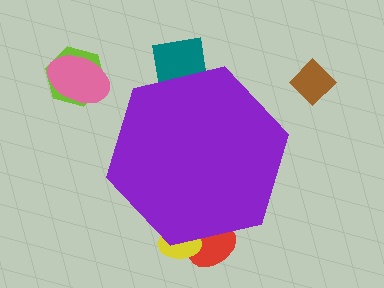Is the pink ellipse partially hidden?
No, the pink ellipse is fully visible.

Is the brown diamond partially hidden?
No, the brown diamond is fully visible.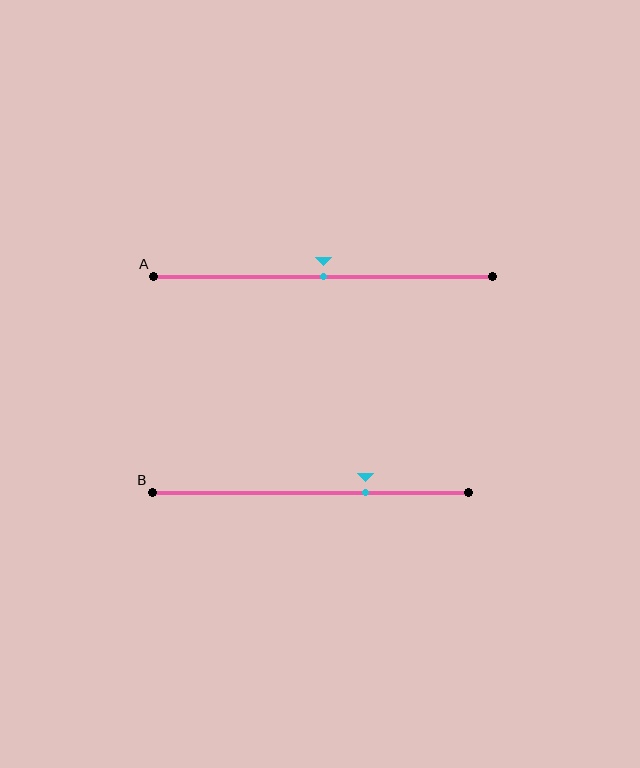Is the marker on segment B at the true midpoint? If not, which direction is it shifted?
No, the marker on segment B is shifted to the right by about 17% of the segment length.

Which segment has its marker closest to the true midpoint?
Segment A has its marker closest to the true midpoint.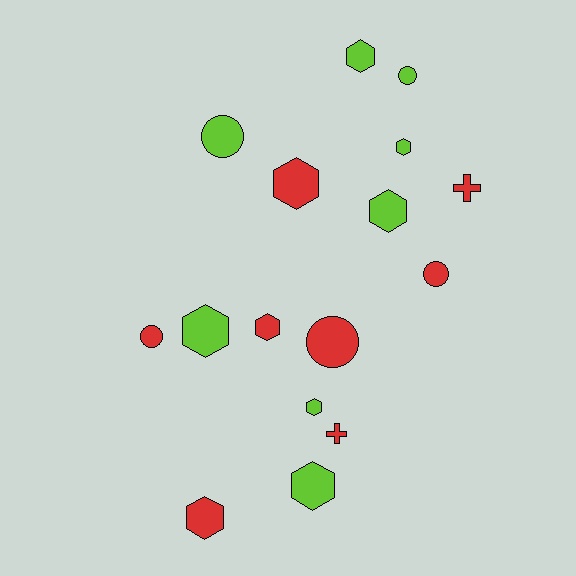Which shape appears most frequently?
Hexagon, with 9 objects.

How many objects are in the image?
There are 16 objects.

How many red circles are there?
There are 3 red circles.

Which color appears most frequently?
Lime, with 8 objects.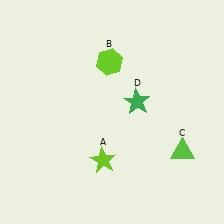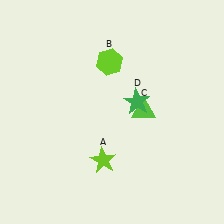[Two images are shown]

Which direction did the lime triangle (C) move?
The lime triangle (C) moved up.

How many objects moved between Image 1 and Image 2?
1 object moved between the two images.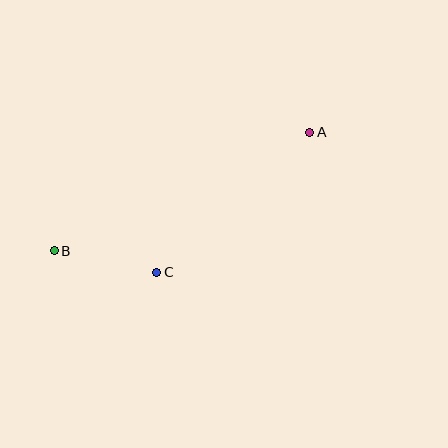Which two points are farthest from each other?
Points A and B are farthest from each other.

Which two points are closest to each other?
Points B and C are closest to each other.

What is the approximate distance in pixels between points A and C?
The distance between A and C is approximately 207 pixels.